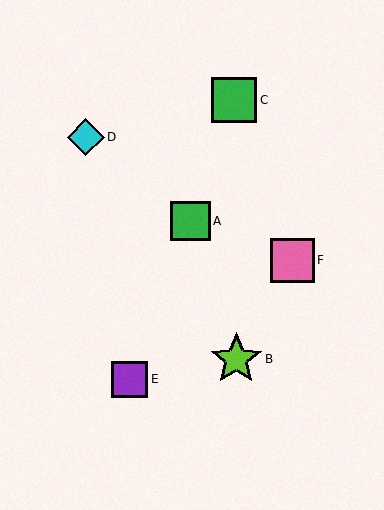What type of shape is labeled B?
Shape B is a lime star.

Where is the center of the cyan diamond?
The center of the cyan diamond is at (86, 137).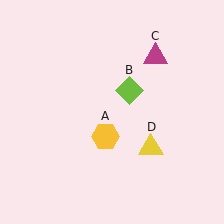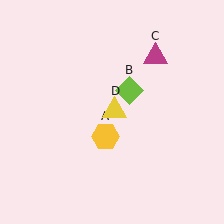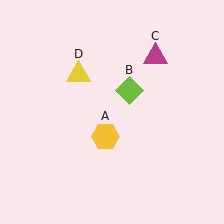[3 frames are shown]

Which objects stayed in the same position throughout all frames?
Yellow hexagon (object A) and lime diamond (object B) and magenta triangle (object C) remained stationary.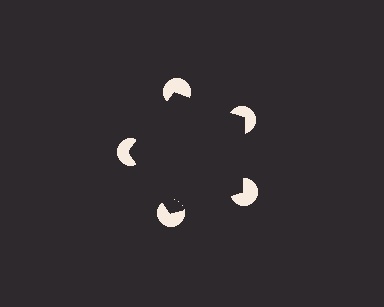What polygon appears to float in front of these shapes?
An illusory pentagon — its edges are inferred from the aligned wedge cuts in the pac-man discs, not physically drawn.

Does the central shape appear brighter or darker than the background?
It typically appears slightly darker than the background, even though no actual brightness change is drawn.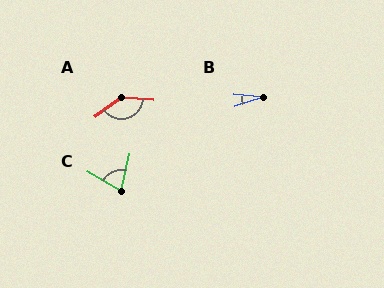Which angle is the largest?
A, at approximately 139 degrees.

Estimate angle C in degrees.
Approximately 73 degrees.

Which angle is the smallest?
B, at approximately 23 degrees.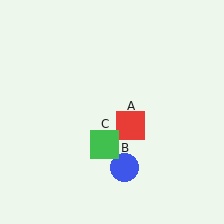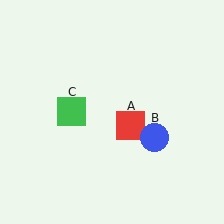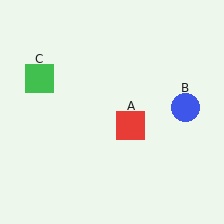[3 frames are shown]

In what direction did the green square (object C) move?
The green square (object C) moved up and to the left.